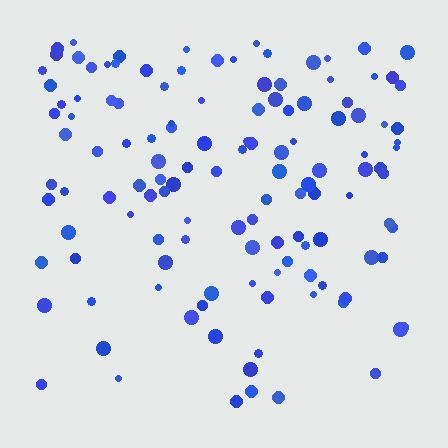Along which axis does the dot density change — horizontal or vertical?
Vertical.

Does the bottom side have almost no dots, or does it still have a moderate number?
Still a moderate number, just noticeably fewer than the top.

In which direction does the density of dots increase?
From bottom to top, with the top side densest.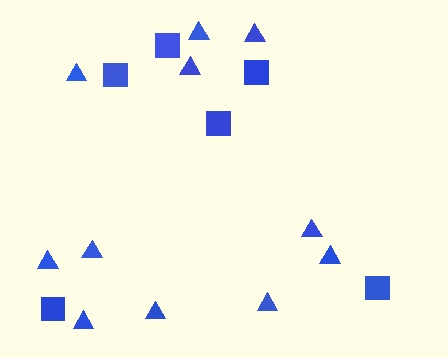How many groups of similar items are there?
There are 2 groups: one group of squares (6) and one group of triangles (11).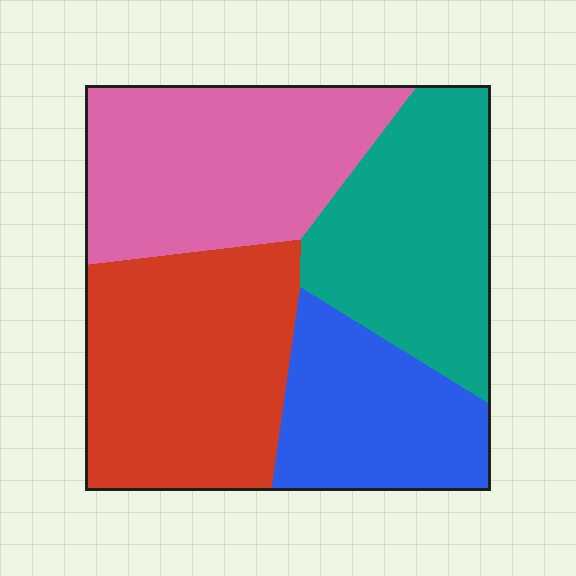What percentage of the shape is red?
Red takes up about one third (1/3) of the shape.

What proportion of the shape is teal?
Teal covers roughly 25% of the shape.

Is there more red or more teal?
Red.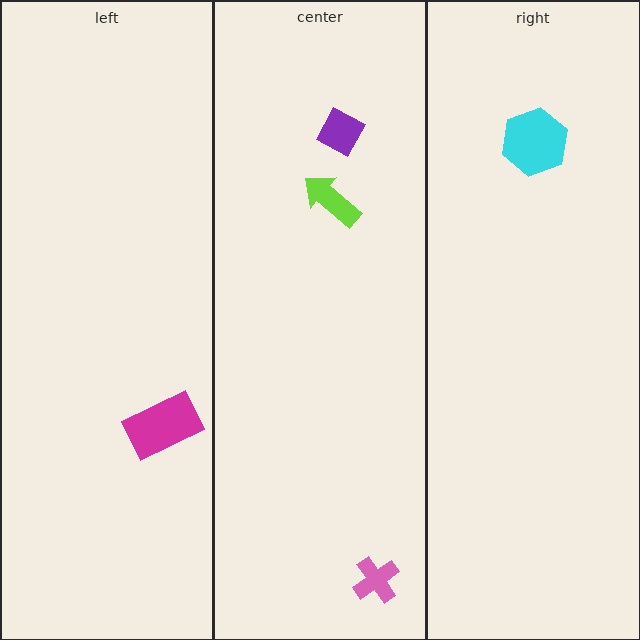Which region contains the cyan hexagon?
The right region.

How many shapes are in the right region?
1.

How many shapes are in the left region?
1.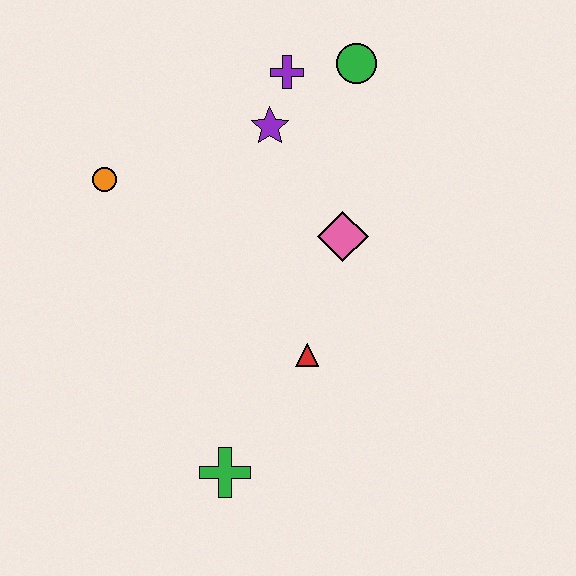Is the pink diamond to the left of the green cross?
No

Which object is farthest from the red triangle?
The green circle is farthest from the red triangle.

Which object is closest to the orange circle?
The purple star is closest to the orange circle.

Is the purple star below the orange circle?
No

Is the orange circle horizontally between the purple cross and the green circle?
No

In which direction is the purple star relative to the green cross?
The purple star is above the green cross.